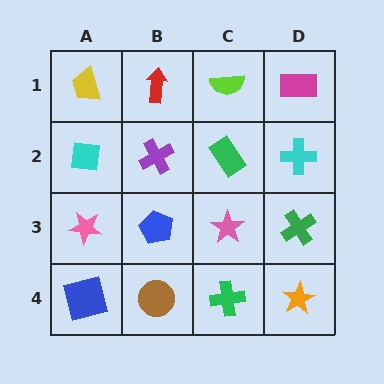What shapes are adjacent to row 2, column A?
A yellow trapezoid (row 1, column A), a pink star (row 3, column A), a purple cross (row 2, column B).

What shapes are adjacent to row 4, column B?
A blue pentagon (row 3, column B), a blue square (row 4, column A), a green cross (row 4, column C).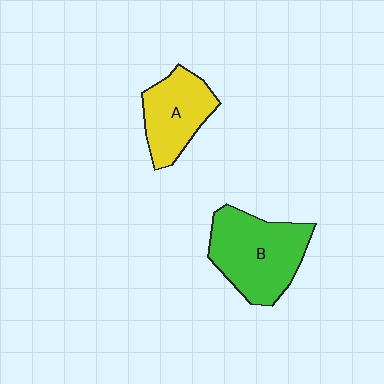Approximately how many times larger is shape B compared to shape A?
Approximately 1.4 times.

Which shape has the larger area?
Shape B (green).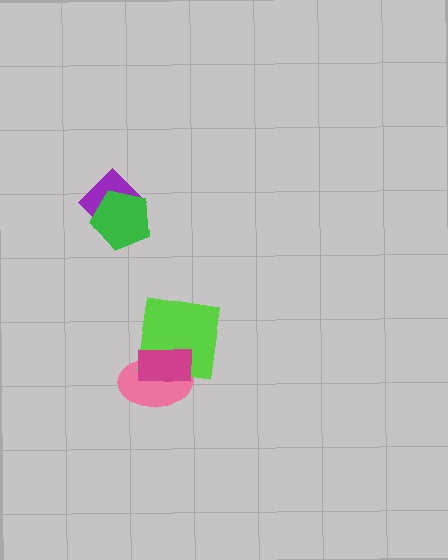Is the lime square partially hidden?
Yes, it is partially covered by another shape.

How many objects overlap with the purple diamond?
1 object overlaps with the purple diamond.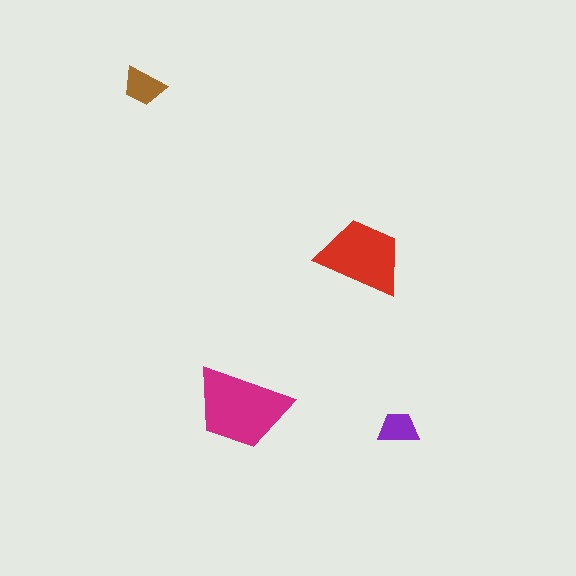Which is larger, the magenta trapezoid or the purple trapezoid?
The magenta one.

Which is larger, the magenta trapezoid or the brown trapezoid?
The magenta one.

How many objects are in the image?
There are 4 objects in the image.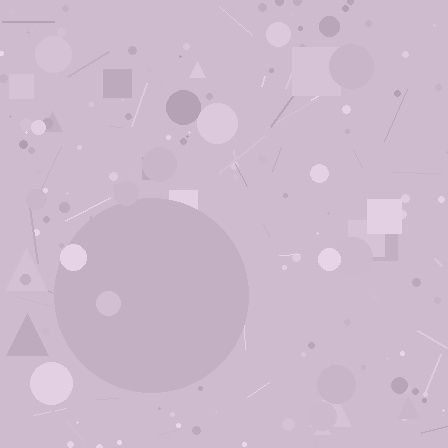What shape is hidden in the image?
A circle is hidden in the image.